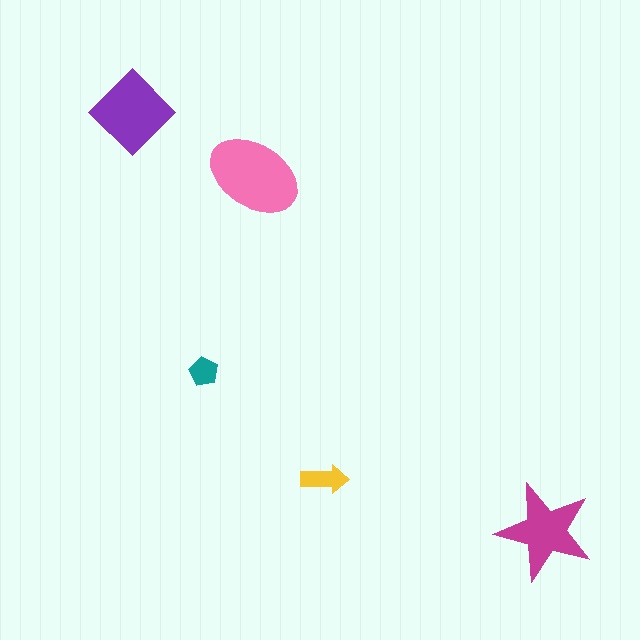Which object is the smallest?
The teal pentagon.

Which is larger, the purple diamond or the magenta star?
The purple diamond.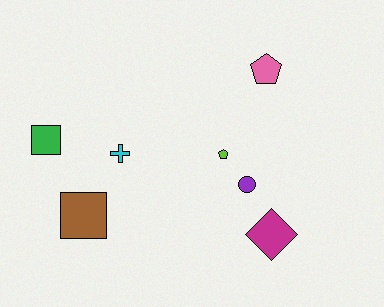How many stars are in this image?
There are no stars.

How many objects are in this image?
There are 7 objects.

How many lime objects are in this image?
There is 1 lime object.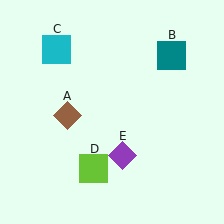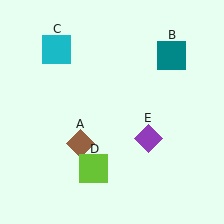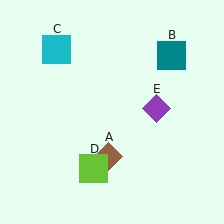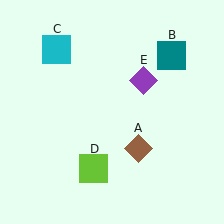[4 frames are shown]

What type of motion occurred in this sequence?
The brown diamond (object A), purple diamond (object E) rotated counterclockwise around the center of the scene.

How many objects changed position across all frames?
2 objects changed position: brown diamond (object A), purple diamond (object E).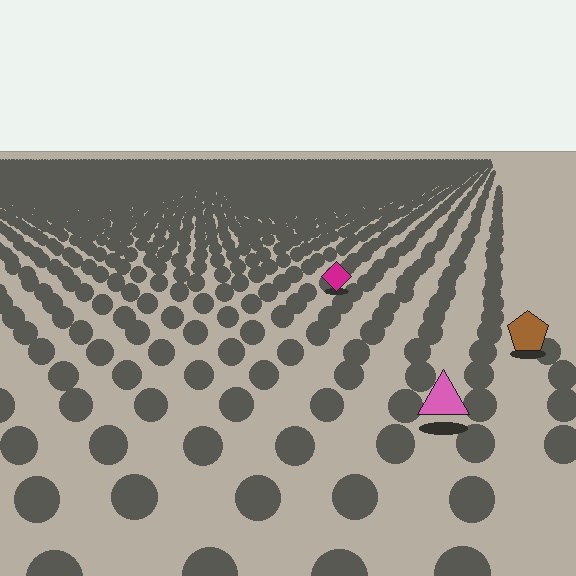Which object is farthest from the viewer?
The magenta diamond is farthest from the viewer. It appears smaller and the ground texture around it is denser.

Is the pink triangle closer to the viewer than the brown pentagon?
Yes. The pink triangle is closer — you can tell from the texture gradient: the ground texture is coarser near it.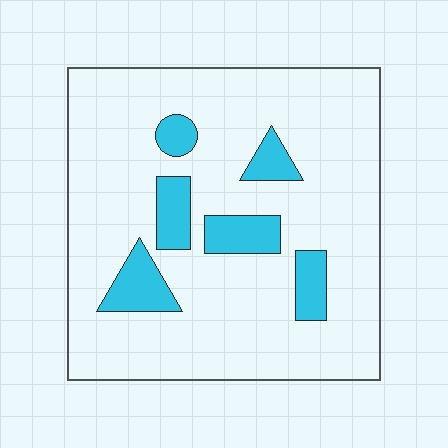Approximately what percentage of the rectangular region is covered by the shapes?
Approximately 15%.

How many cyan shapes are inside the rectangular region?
6.